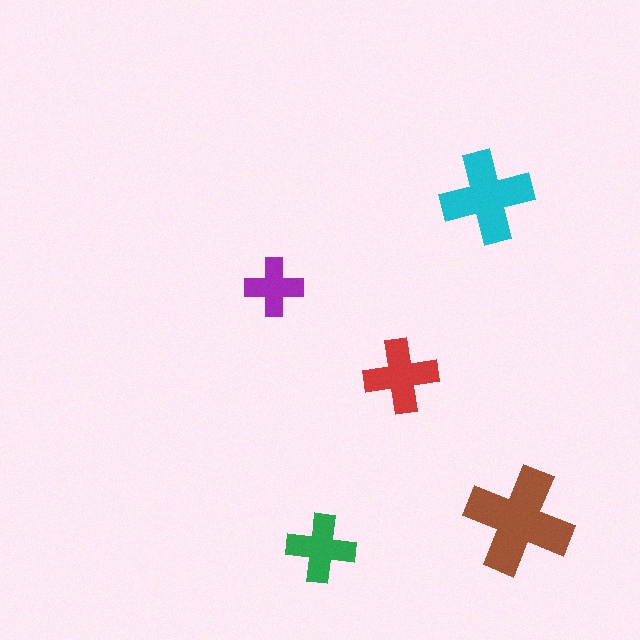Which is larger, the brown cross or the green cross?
The brown one.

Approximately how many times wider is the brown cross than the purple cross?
About 2 times wider.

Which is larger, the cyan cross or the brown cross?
The brown one.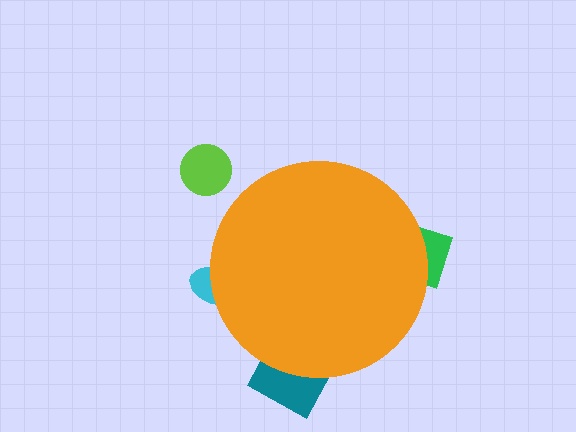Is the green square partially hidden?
Yes, the green square is partially hidden behind the orange circle.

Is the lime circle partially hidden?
No, the lime circle is fully visible.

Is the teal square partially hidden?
Yes, the teal square is partially hidden behind the orange circle.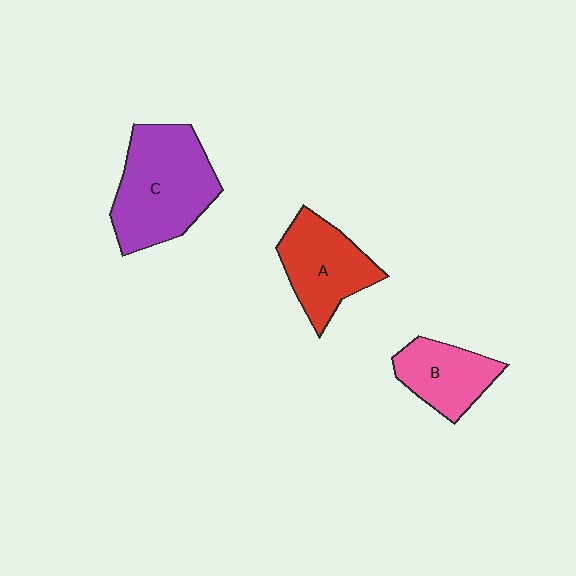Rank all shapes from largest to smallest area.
From largest to smallest: C (purple), A (red), B (pink).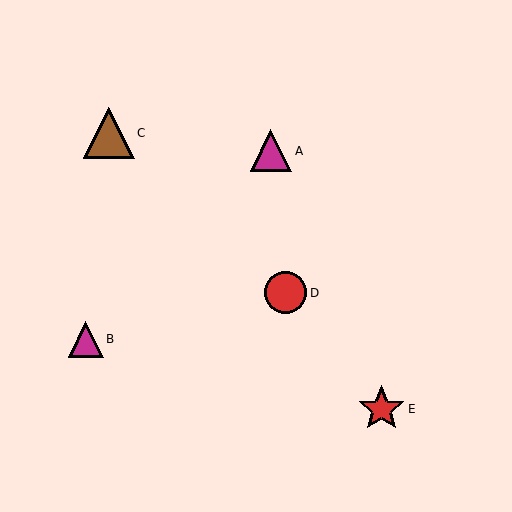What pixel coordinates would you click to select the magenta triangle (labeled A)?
Click at (271, 151) to select the magenta triangle A.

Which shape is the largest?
The brown triangle (labeled C) is the largest.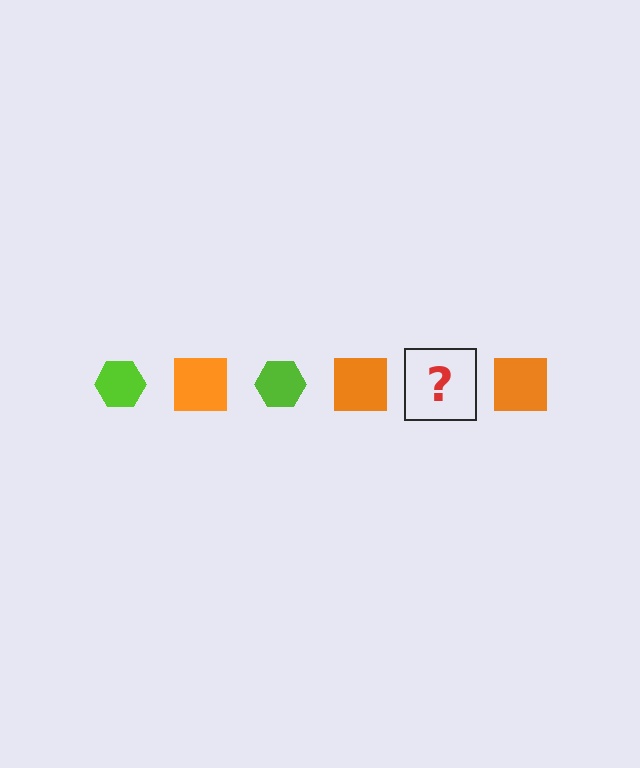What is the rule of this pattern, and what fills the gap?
The rule is that the pattern alternates between lime hexagon and orange square. The gap should be filled with a lime hexagon.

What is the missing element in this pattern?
The missing element is a lime hexagon.